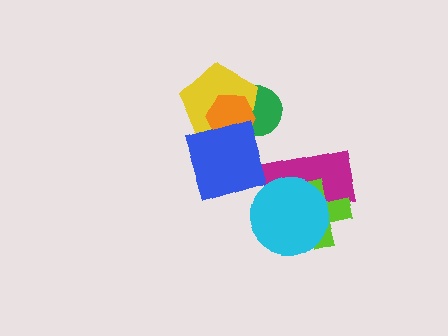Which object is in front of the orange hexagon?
The blue diamond is in front of the orange hexagon.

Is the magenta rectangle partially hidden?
Yes, it is partially covered by another shape.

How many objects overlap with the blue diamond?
3 objects overlap with the blue diamond.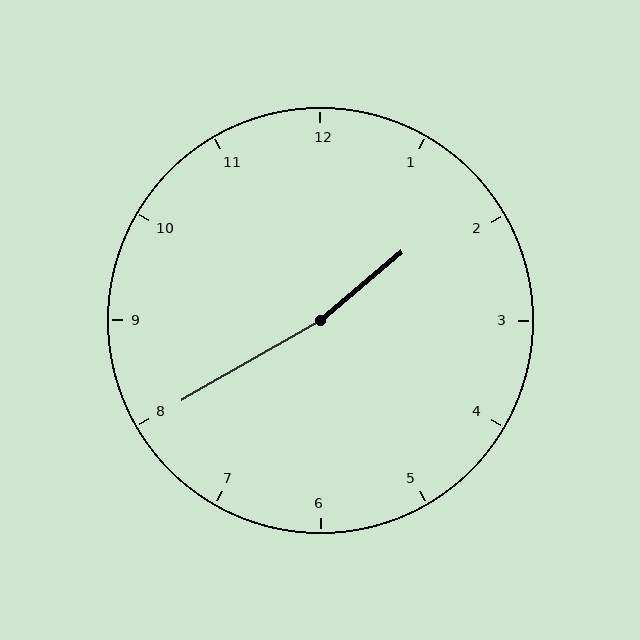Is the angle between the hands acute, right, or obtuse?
It is obtuse.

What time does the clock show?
1:40.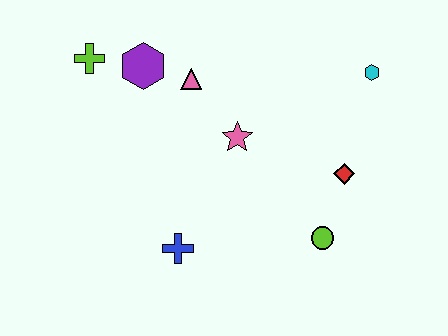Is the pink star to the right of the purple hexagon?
Yes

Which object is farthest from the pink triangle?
The lime circle is farthest from the pink triangle.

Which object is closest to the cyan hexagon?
The red diamond is closest to the cyan hexagon.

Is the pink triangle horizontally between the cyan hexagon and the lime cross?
Yes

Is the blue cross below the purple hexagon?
Yes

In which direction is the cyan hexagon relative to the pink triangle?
The cyan hexagon is to the right of the pink triangle.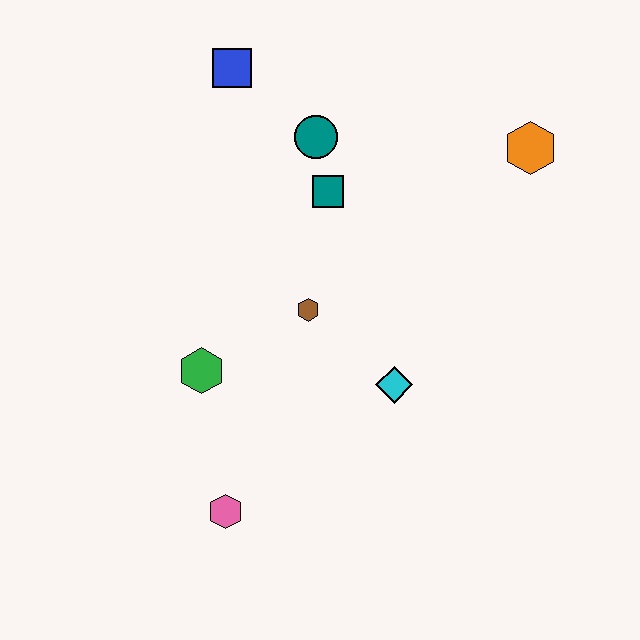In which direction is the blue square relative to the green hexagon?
The blue square is above the green hexagon.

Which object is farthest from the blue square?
The pink hexagon is farthest from the blue square.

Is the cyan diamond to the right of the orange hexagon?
No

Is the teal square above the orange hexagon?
No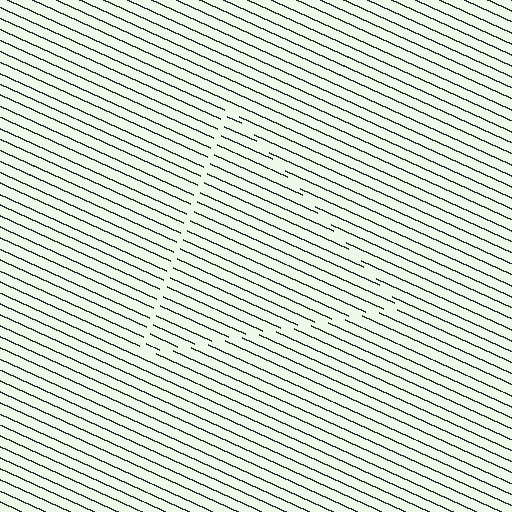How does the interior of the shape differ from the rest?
The interior of the shape contains the same grating, shifted by half a period — the contour is defined by the phase discontinuity where line-ends from the inner and outer gratings abut.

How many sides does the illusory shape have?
3 sides — the line-ends trace a triangle.